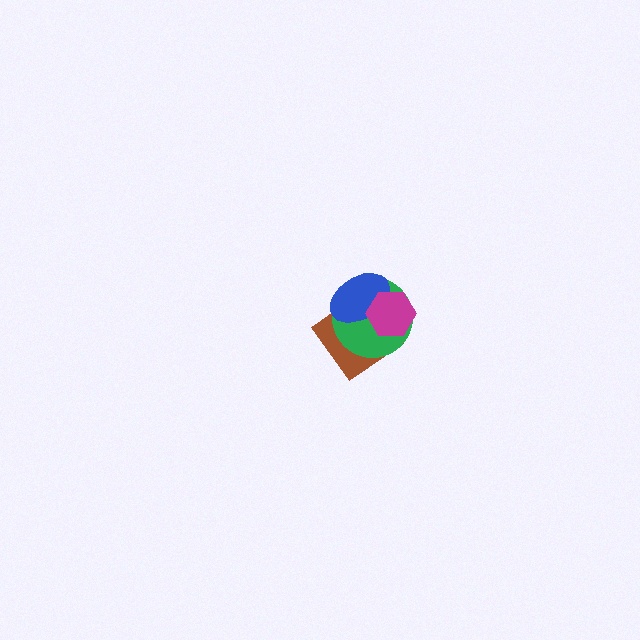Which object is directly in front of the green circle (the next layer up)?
The blue ellipse is directly in front of the green circle.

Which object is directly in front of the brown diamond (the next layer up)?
The green circle is directly in front of the brown diamond.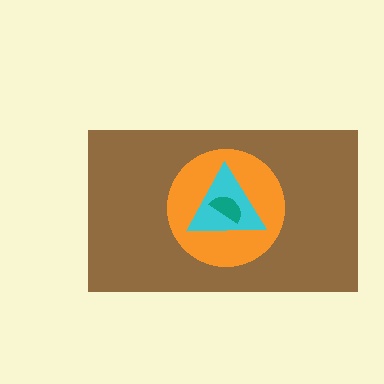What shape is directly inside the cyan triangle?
The teal semicircle.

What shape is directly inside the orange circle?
The cyan triangle.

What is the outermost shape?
The brown rectangle.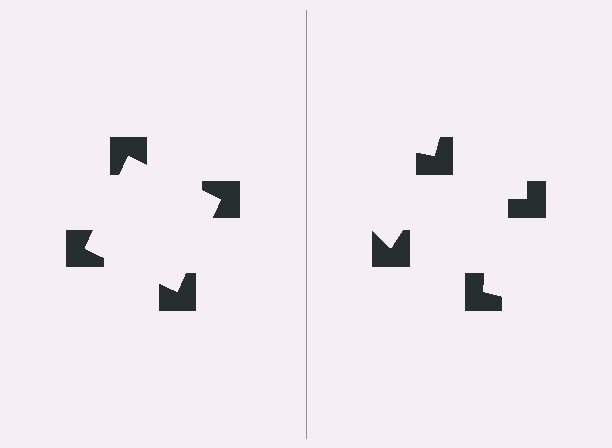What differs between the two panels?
The notched squares are positioned identically on both sides; only the wedge orientations differ. On the left they align to a square; on the right they are misaligned.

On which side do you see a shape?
An illusory square appears on the left side. On the right side the wedge cuts are rotated, so no coherent shape forms.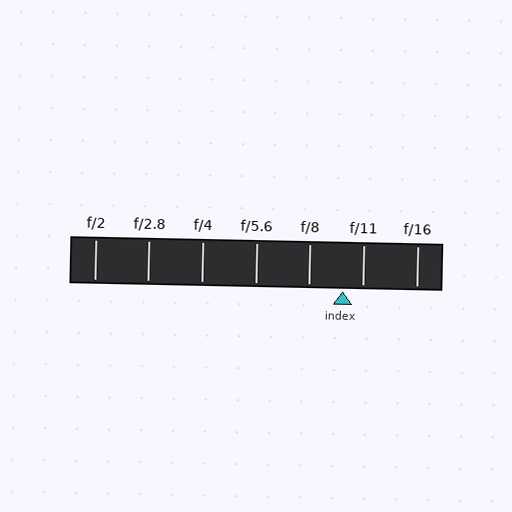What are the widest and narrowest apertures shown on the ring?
The widest aperture shown is f/2 and the narrowest is f/16.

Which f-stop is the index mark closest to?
The index mark is closest to f/11.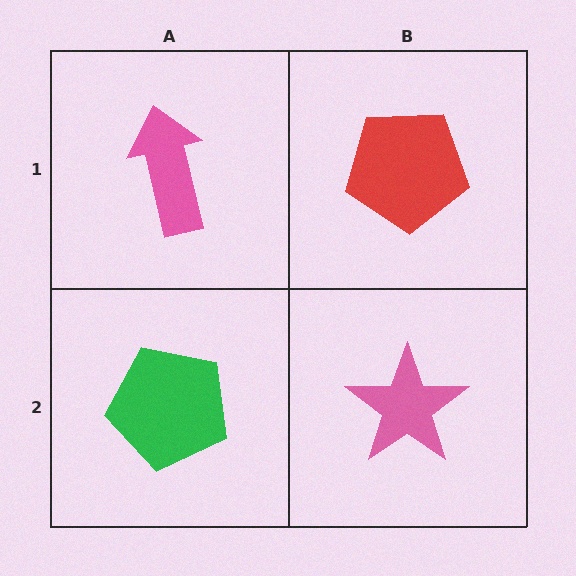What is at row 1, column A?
A pink arrow.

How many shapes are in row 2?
2 shapes.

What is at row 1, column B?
A red pentagon.